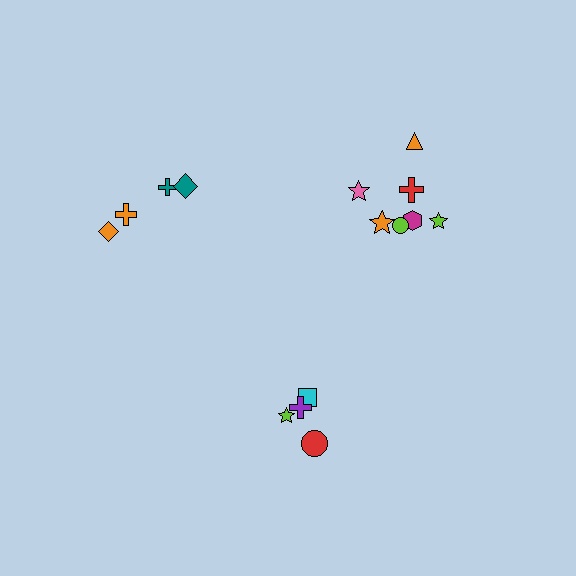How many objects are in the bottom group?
There are 4 objects.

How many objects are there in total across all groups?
There are 15 objects.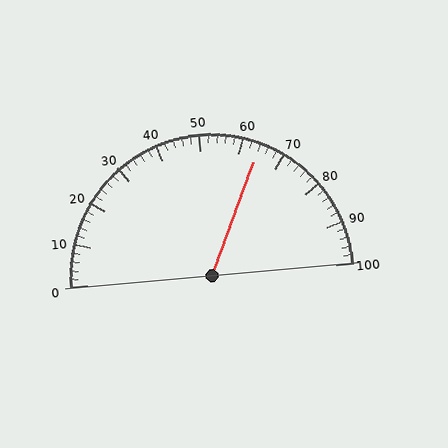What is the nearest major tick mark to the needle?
The nearest major tick mark is 60.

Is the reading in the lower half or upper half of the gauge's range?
The reading is in the upper half of the range (0 to 100).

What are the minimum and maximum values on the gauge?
The gauge ranges from 0 to 100.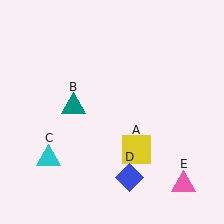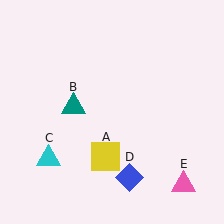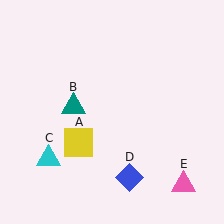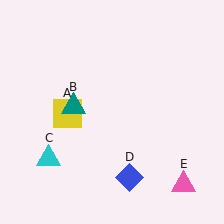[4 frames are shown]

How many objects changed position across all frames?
1 object changed position: yellow square (object A).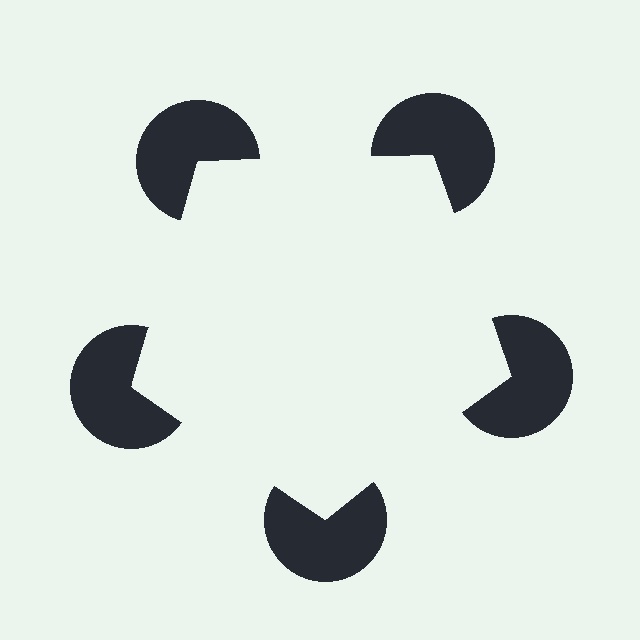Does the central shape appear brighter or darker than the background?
It typically appears slightly brighter than the background, even though no actual brightness change is drawn.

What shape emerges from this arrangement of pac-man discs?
An illusory pentagon — its edges are inferred from the aligned wedge cuts in the pac-man discs, not physically drawn.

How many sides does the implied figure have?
5 sides.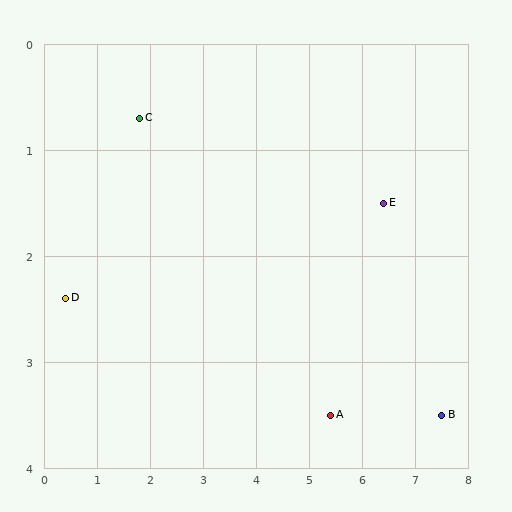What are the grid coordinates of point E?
Point E is at approximately (6.4, 1.5).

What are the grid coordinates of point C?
Point C is at approximately (1.8, 0.7).